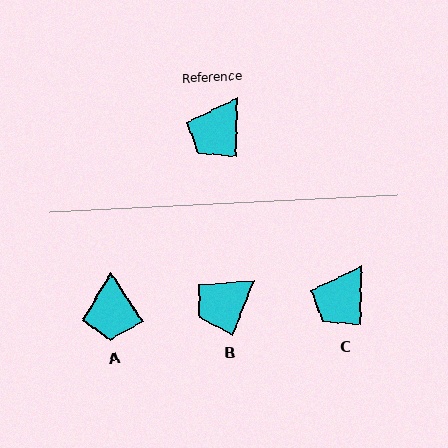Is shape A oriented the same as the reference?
No, it is off by about 34 degrees.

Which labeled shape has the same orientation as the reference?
C.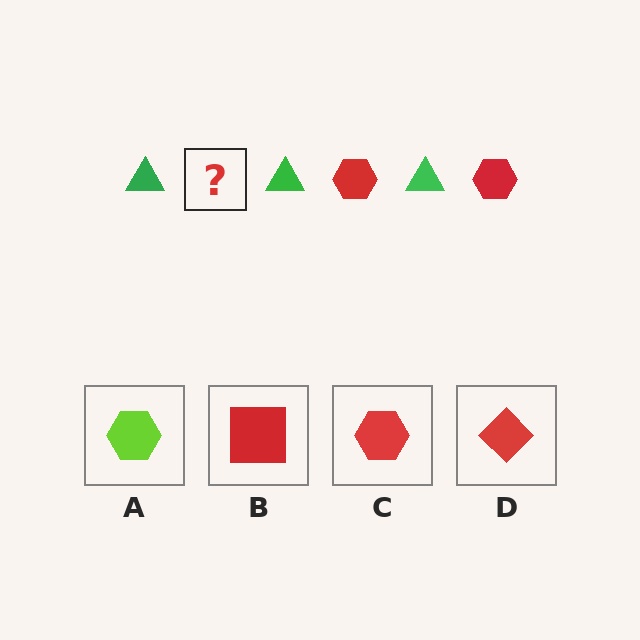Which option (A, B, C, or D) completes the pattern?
C.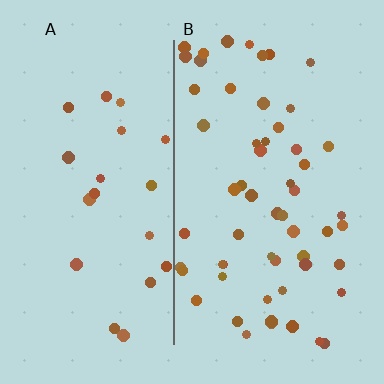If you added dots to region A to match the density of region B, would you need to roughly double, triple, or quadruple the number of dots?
Approximately triple.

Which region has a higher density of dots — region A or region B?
B (the right).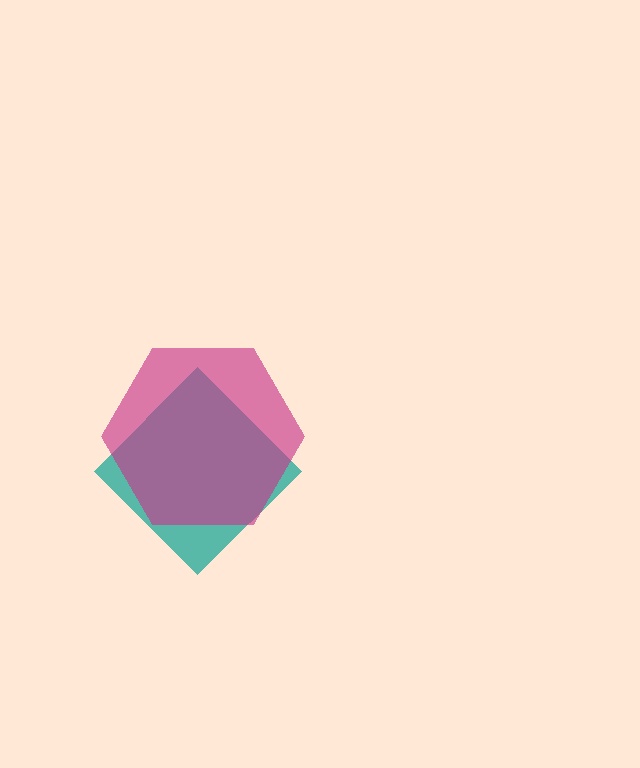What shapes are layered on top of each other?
The layered shapes are: a teal diamond, a magenta hexagon.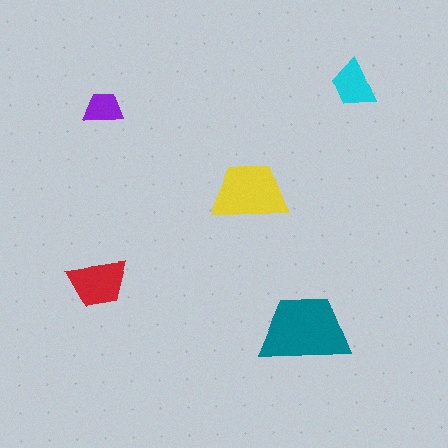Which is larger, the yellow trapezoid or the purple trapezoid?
The yellow one.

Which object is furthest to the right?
The cyan trapezoid is rightmost.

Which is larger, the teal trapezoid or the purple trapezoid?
The teal one.